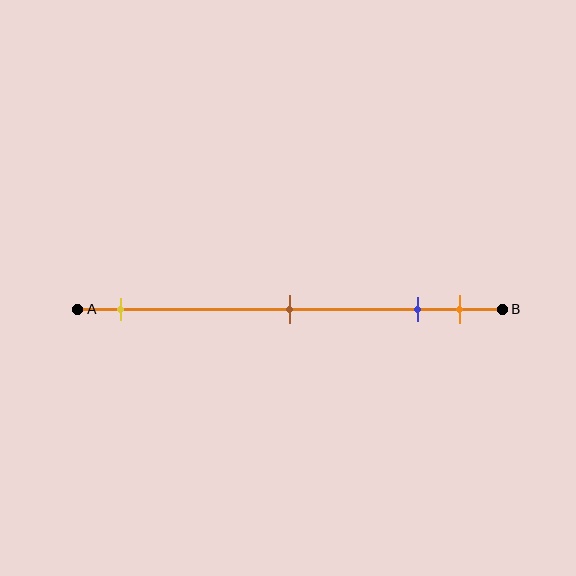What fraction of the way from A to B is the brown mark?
The brown mark is approximately 50% (0.5) of the way from A to B.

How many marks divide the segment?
There are 4 marks dividing the segment.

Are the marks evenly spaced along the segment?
No, the marks are not evenly spaced.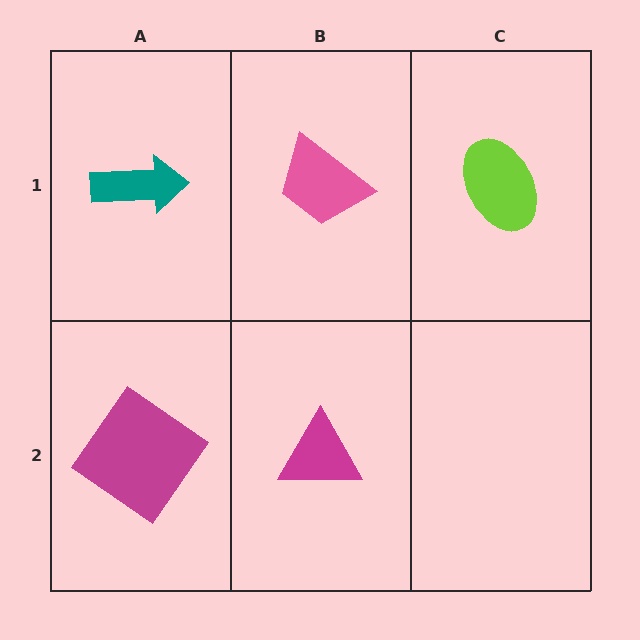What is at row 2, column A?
A magenta diamond.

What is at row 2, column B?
A magenta triangle.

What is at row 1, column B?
A pink trapezoid.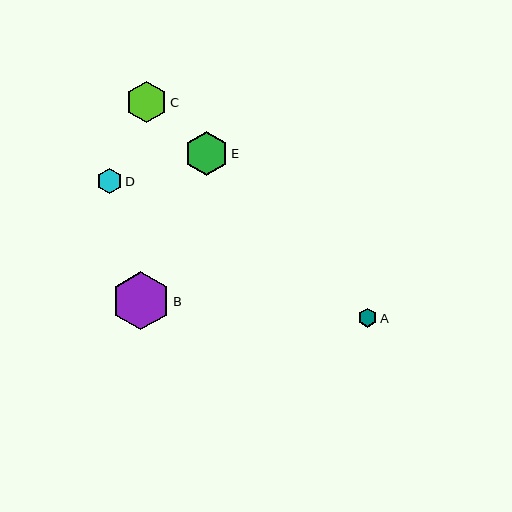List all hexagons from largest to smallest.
From largest to smallest: B, E, C, D, A.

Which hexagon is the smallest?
Hexagon A is the smallest with a size of approximately 19 pixels.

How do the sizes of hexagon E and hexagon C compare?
Hexagon E and hexagon C are approximately the same size.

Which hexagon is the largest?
Hexagon B is the largest with a size of approximately 58 pixels.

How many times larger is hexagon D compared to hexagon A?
Hexagon D is approximately 1.3 times the size of hexagon A.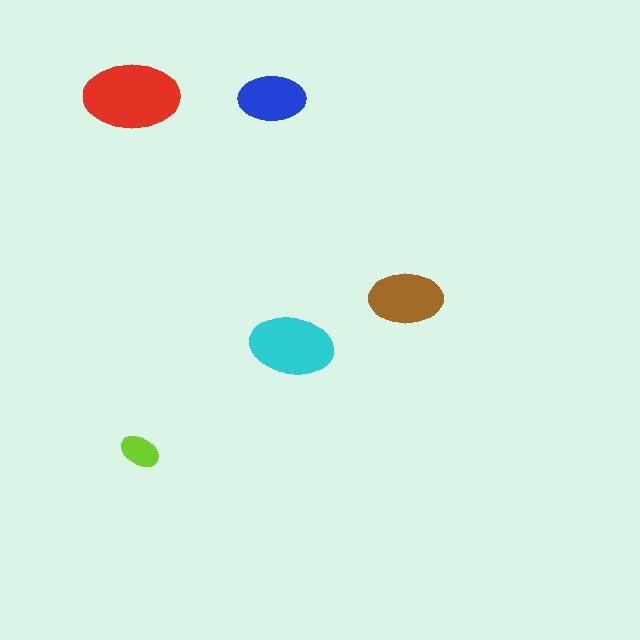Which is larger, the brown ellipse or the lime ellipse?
The brown one.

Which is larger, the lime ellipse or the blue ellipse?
The blue one.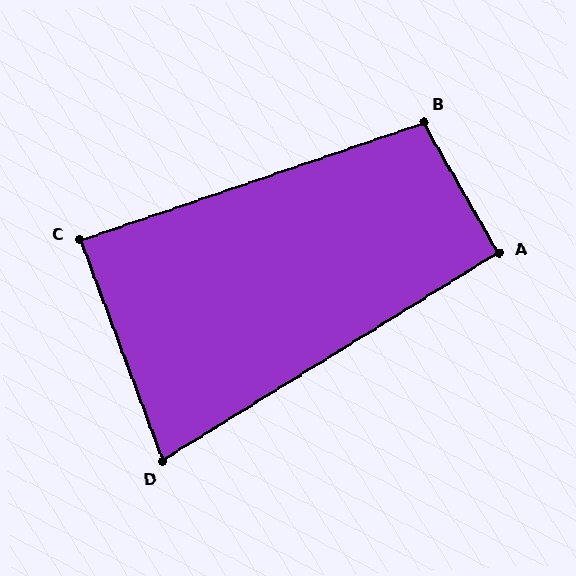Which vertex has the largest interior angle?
B, at approximately 101 degrees.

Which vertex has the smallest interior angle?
D, at approximately 79 degrees.